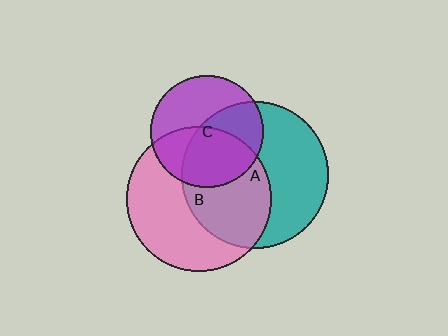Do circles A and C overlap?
Yes.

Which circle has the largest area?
Circle A (teal).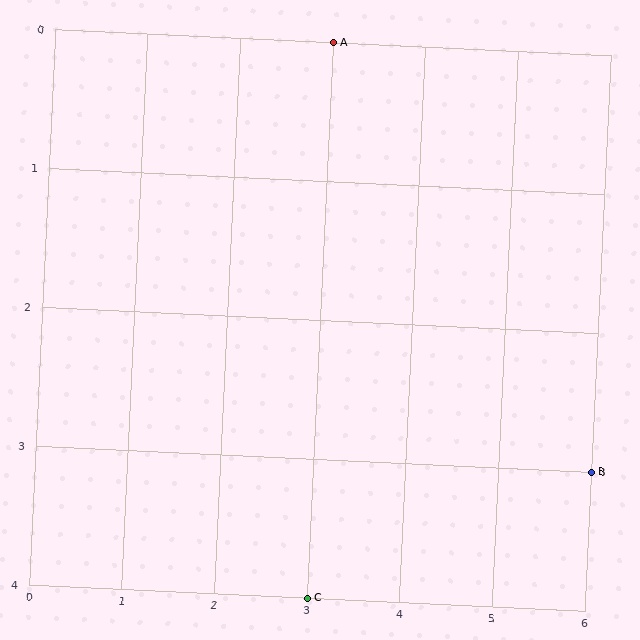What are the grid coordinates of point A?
Point A is at grid coordinates (3, 0).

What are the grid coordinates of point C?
Point C is at grid coordinates (3, 4).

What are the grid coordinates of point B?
Point B is at grid coordinates (6, 3).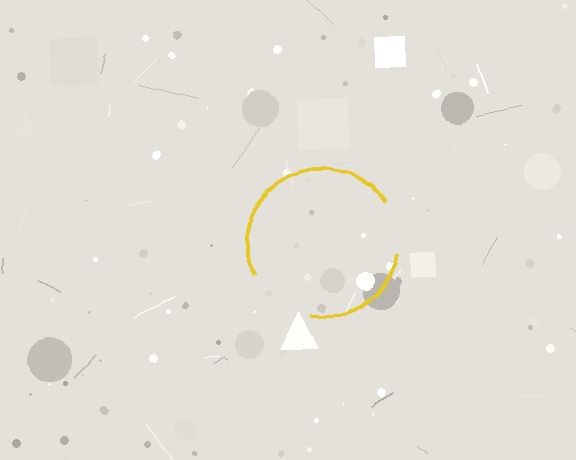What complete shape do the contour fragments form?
The contour fragments form a circle.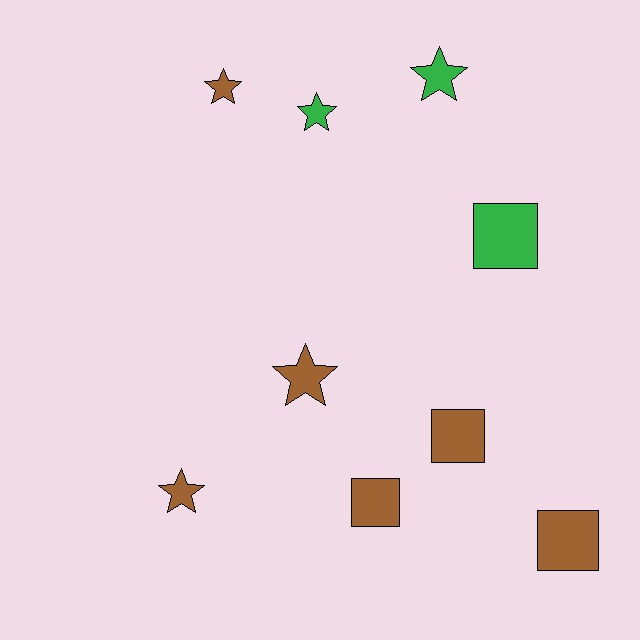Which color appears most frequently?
Brown, with 6 objects.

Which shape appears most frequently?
Star, with 5 objects.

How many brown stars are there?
There are 3 brown stars.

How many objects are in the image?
There are 9 objects.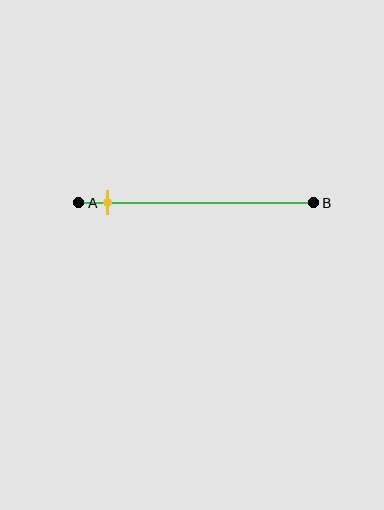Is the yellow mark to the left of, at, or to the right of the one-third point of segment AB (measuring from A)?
The yellow mark is to the left of the one-third point of segment AB.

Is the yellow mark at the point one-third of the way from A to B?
No, the mark is at about 10% from A, not at the 33% one-third point.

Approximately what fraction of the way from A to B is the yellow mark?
The yellow mark is approximately 10% of the way from A to B.